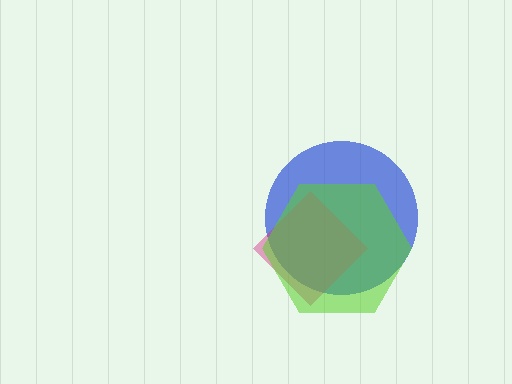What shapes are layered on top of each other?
The layered shapes are: a blue circle, a magenta diamond, a lime hexagon.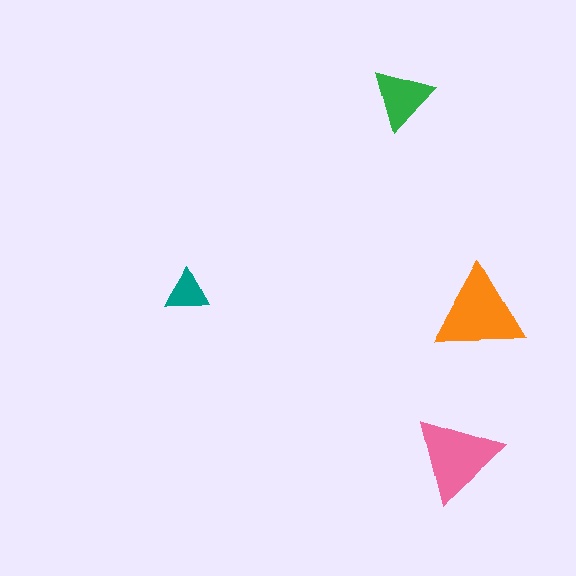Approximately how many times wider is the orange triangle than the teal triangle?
About 2 times wider.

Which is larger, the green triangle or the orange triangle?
The orange one.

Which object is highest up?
The green triangle is topmost.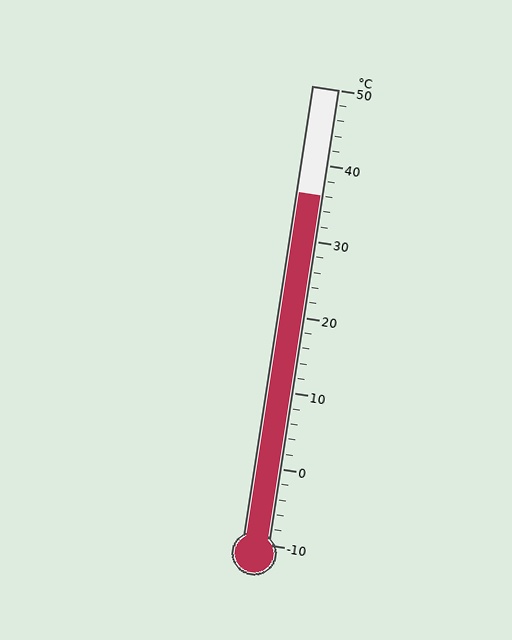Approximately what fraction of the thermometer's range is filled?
The thermometer is filled to approximately 75% of its range.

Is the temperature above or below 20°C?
The temperature is above 20°C.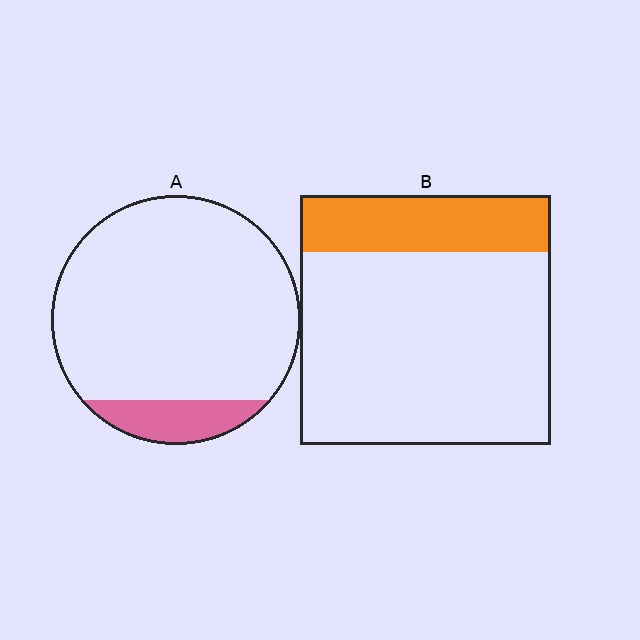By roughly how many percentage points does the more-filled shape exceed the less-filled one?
By roughly 10 percentage points (B over A).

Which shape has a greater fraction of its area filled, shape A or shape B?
Shape B.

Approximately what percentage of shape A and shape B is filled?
A is approximately 10% and B is approximately 25%.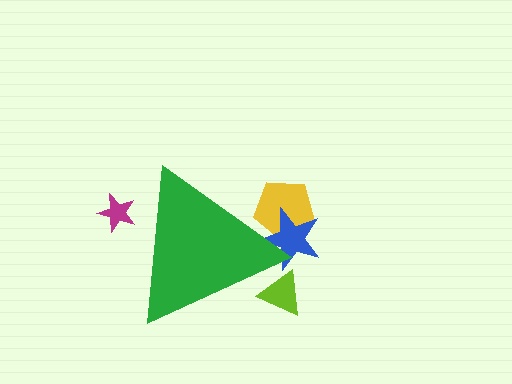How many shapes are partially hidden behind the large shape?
4 shapes are partially hidden.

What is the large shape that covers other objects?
A green triangle.